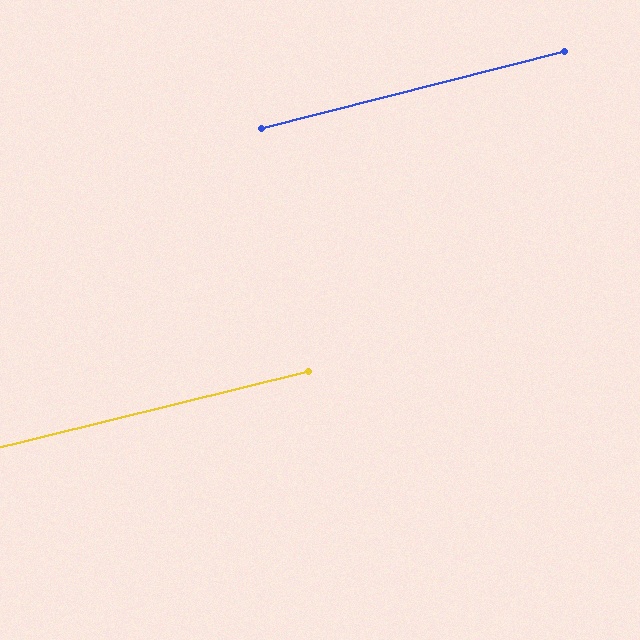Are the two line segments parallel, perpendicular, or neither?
Parallel — their directions differ by only 0.3°.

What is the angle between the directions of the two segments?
Approximately 0 degrees.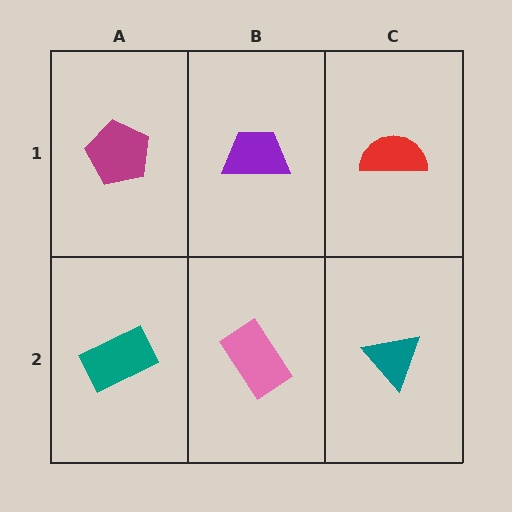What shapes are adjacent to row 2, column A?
A magenta pentagon (row 1, column A), a pink rectangle (row 2, column B).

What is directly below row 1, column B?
A pink rectangle.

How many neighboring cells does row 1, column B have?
3.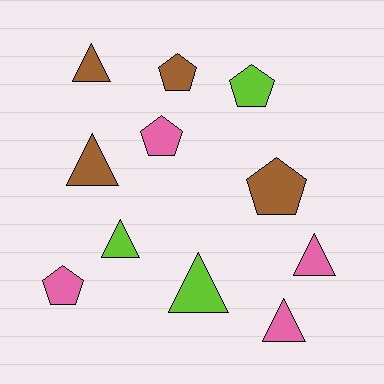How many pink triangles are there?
There are 2 pink triangles.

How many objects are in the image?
There are 11 objects.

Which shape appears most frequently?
Triangle, with 6 objects.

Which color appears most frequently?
Pink, with 4 objects.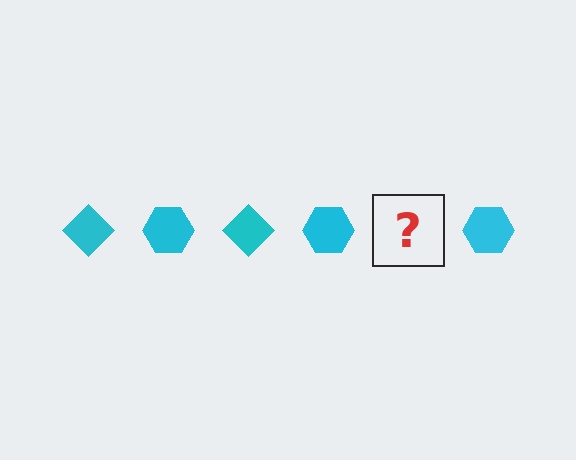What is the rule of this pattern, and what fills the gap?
The rule is that the pattern cycles through diamond, hexagon shapes in cyan. The gap should be filled with a cyan diamond.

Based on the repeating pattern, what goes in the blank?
The blank should be a cyan diamond.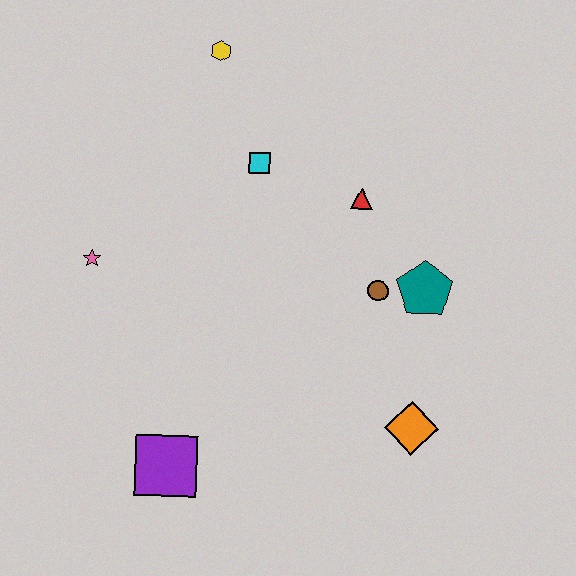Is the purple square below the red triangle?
Yes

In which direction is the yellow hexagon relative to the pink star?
The yellow hexagon is above the pink star.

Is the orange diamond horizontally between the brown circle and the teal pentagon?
Yes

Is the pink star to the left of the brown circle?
Yes